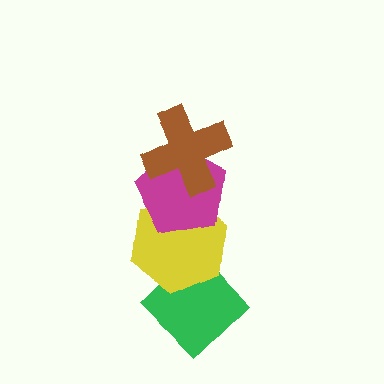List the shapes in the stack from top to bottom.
From top to bottom: the brown cross, the magenta pentagon, the yellow hexagon, the green diamond.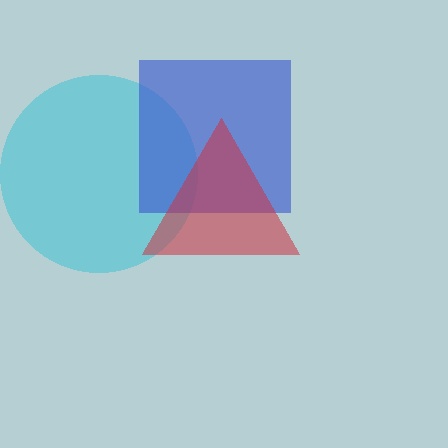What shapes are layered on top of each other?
The layered shapes are: a cyan circle, a blue square, a red triangle.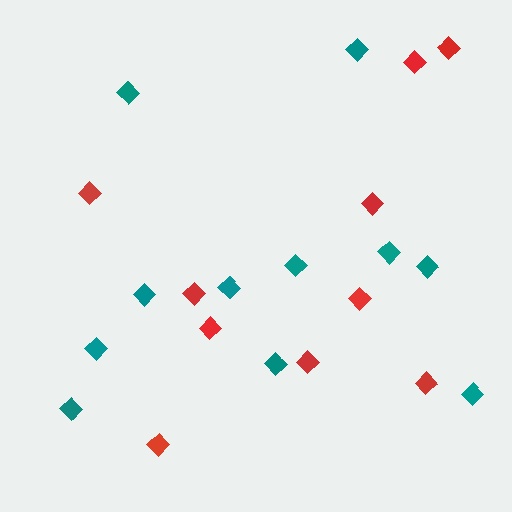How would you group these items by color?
There are 2 groups: one group of teal diamonds (11) and one group of red diamonds (10).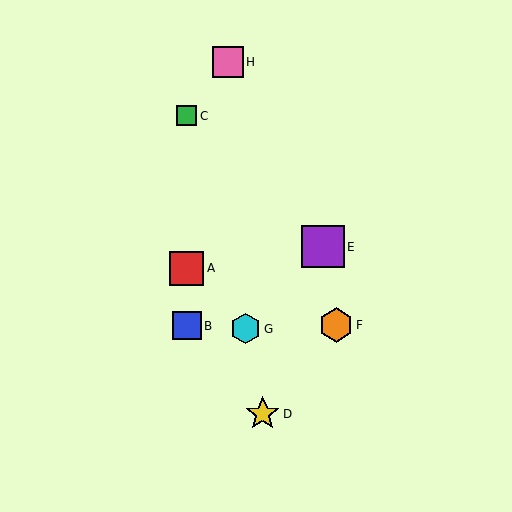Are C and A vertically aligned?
Yes, both are at x≈187.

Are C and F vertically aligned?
No, C is at x≈187 and F is at x≈336.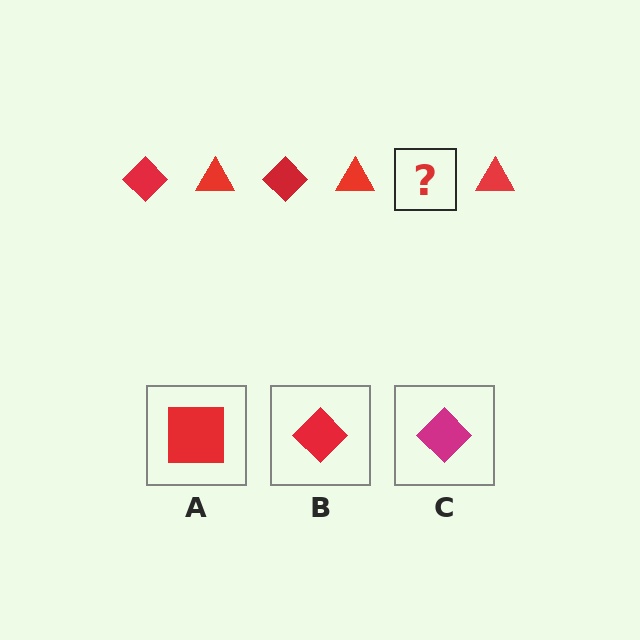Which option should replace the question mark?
Option B.